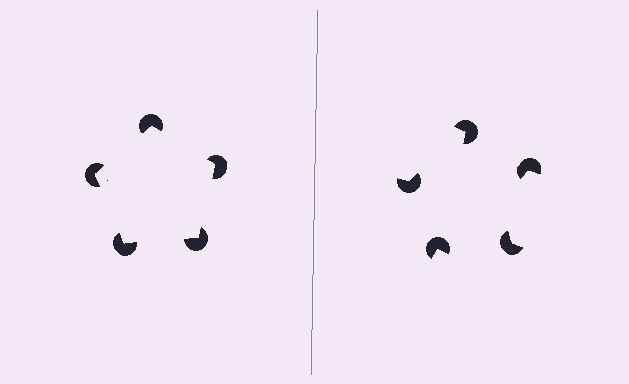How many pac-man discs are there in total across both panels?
10 — 5 on each side.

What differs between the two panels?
The pac-man discs are positioned identically on both sides; only the wedge orientations differ. On the left they align to a pentagon; on the right they are misaligned.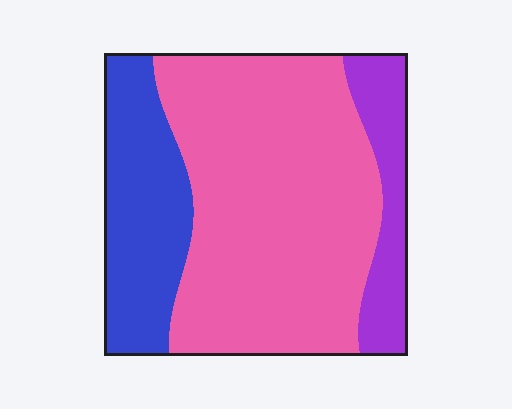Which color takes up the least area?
Purple, at roughly 15%.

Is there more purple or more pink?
Pink.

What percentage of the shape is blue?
Blue covers about 25% of the shape.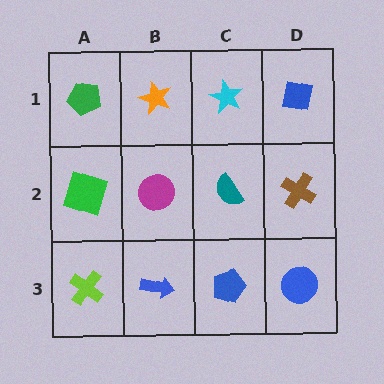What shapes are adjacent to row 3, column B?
A magenta circle (row 2, column B), a lime cross (row 3, column A), a blue pentagon (row 3, column C).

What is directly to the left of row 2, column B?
A green square.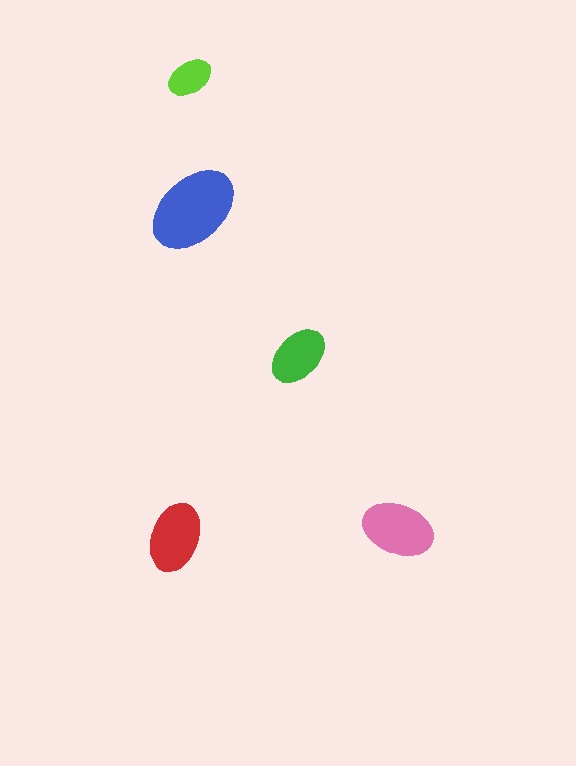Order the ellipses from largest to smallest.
the blue one, the pink one, the red one, the green one, the lime one.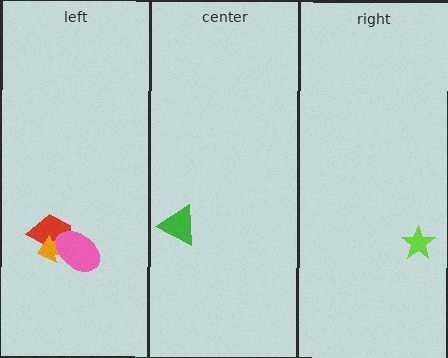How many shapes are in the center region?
1.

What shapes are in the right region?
The lime star.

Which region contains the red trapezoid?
The left region.